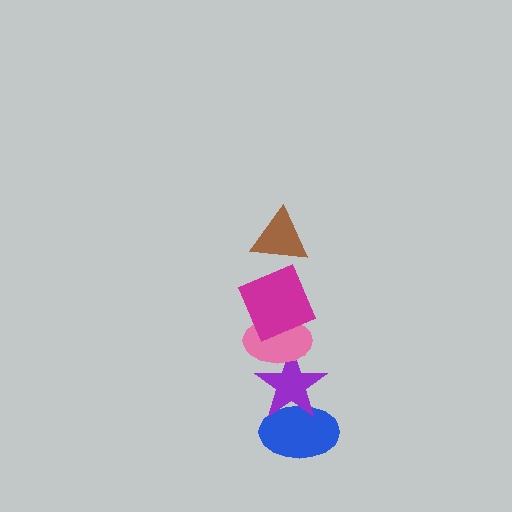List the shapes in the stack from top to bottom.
From top to bottom: the brown triangle, the magenta square, the pink ellipse, the purple star, the blue ellipse.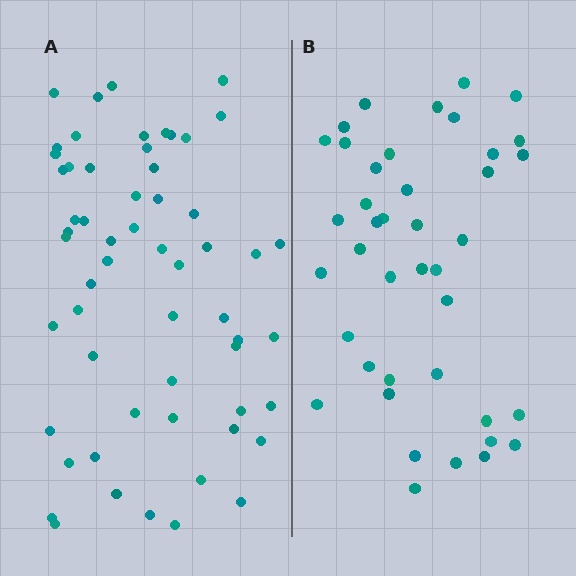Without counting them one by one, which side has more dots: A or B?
Region A (the left region) has more dots.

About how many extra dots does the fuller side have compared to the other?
Region A has approximately 15 more dots than region B.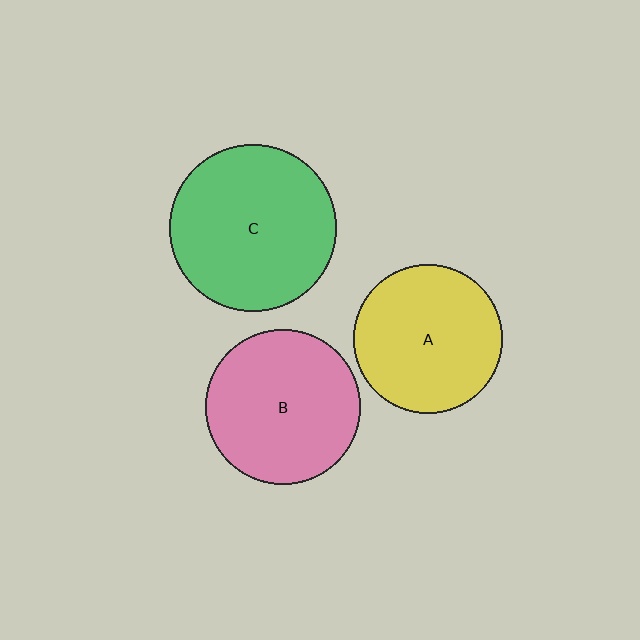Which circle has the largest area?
Circle C (green).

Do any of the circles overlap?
No, none of the circles overlap.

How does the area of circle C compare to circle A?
Approximately 1.3 times.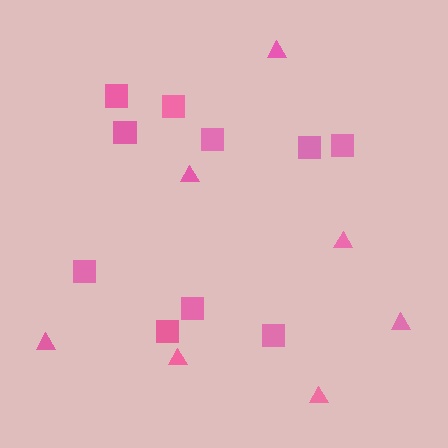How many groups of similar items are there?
There are 2 groups: one group of triangles (7) and one group of squares (10).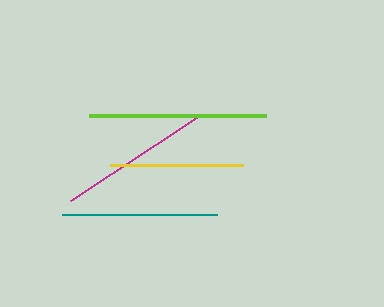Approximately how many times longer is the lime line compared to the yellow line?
The lime line is approximately 1.3 times the length of the yellow line.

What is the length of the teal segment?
The teal segment is approximately 156 pixels long.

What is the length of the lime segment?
The lime segment is approximately 177 pixels long.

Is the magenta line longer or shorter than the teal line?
The teal line is longer than the magenta line.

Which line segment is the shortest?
The yellow line is the shortest at approximately 133 pixels.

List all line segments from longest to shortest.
From longest to shortest: lime, teal, magenta, yellow.